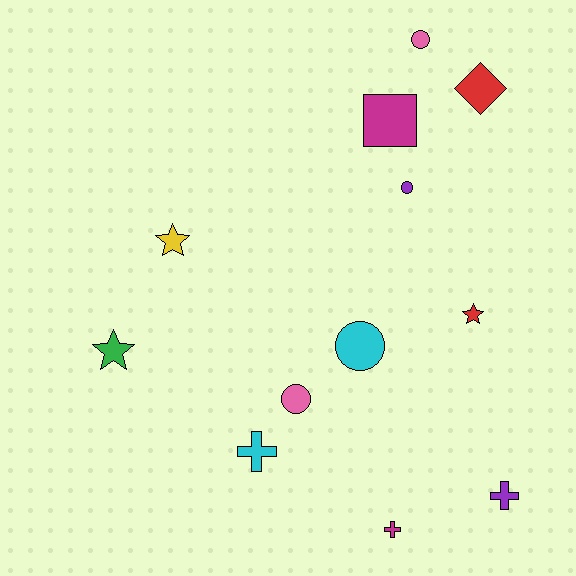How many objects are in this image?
There are 12 objects.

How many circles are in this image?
There are 4 circles.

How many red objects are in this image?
There are 2 red objects.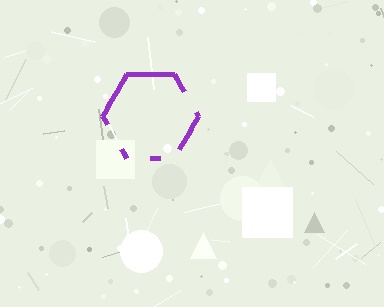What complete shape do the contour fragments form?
The contour fragments form a hexagon.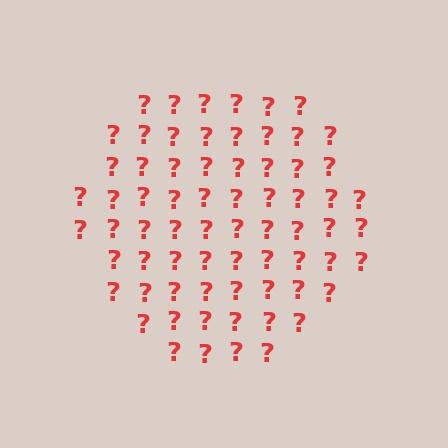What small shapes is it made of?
It is made of small question marks.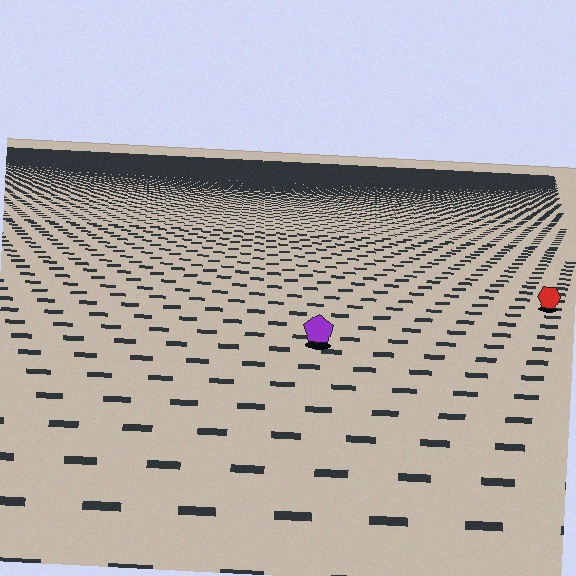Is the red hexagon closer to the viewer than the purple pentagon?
No. The purple pentagon is closer — you can tell from the texture gradient: the ground texture is coarser near it.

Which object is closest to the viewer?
The purple pentagon is closest. The texture marks near it are larger and more spread out.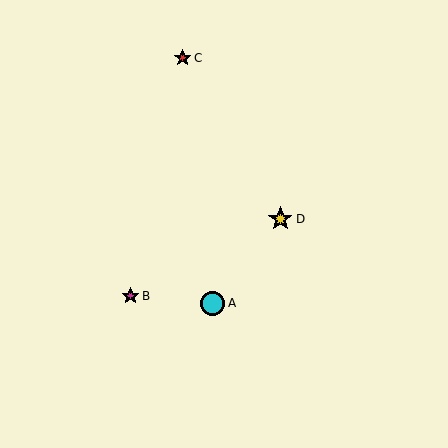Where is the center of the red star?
The center of the red star is at (183, 58).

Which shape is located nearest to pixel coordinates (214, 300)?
The cyan circle (labeled A) at (213, 303) is nearest to that location.